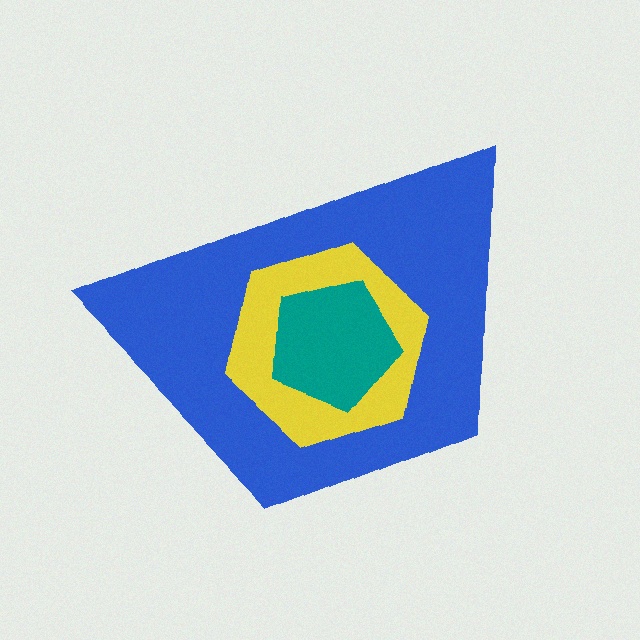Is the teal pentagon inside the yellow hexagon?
Yes.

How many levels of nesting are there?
3.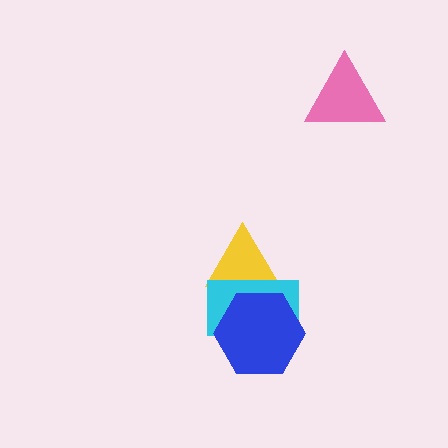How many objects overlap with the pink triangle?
0 objects overlap with the pink triangle.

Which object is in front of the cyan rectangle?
The blue hexagon is in front of the cyan rectangle.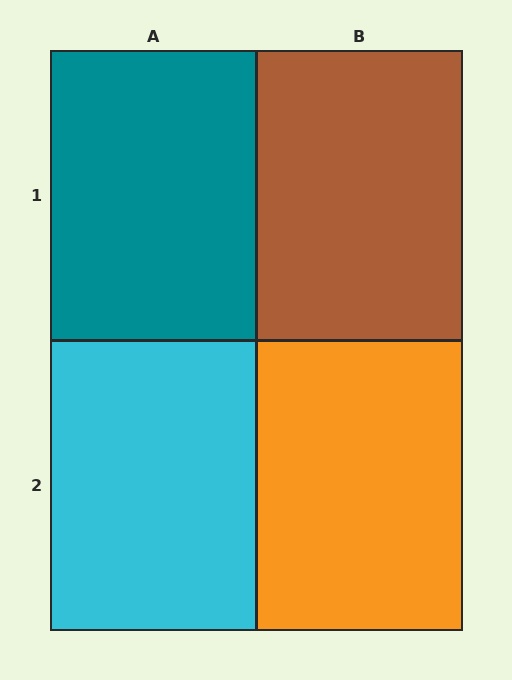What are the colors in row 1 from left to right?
Teal, brown.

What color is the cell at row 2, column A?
Cyan.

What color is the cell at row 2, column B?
Orange.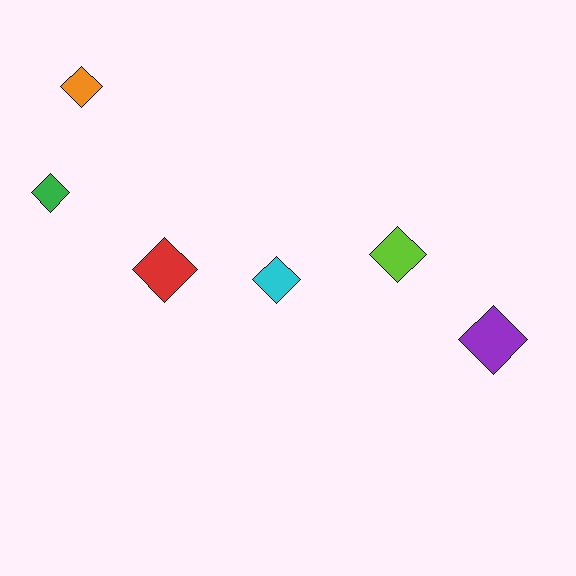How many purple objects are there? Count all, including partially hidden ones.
There is 1 purple object.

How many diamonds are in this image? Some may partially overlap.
There are 6 diamonds.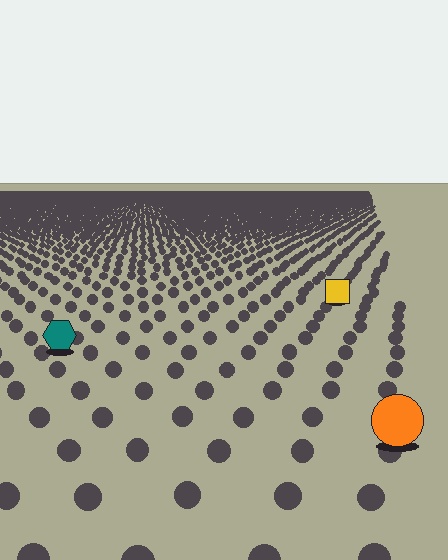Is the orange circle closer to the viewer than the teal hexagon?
Yes. The orange circle is closer — you can tell from the texture gradient: the ground texture is coarser near it.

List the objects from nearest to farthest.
From nearest to farthest: the orange circle, the teal hexagon, the yellow square.